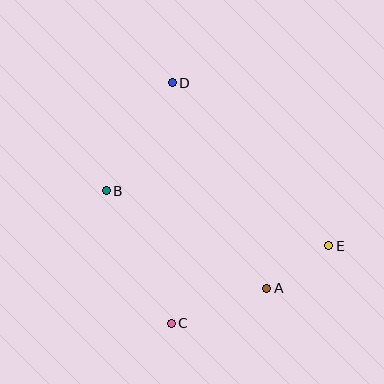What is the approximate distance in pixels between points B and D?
The distance between B and D is approximately 127 pixels.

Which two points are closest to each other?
Points A and E are closest to each other.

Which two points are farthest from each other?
Points C and D are farthest from each other.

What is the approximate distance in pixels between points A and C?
The distance between A and C is approximately 102 pixels.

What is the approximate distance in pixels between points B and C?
The distance between B and C is approximately 148 pixels.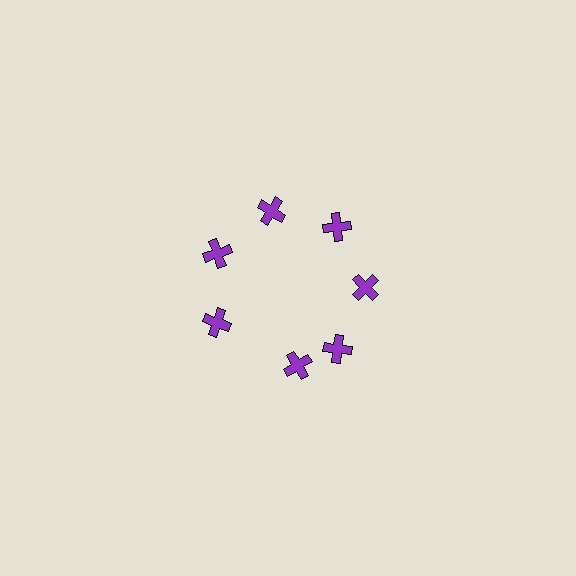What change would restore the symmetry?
The symmetry would be restored by rotating it back into even spacing with its neighbors so that all 7 crosses sit at equal angles and equal distance from the center.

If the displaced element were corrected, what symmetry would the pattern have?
It would have 7-fold rotational symmetry — the pattern would map onto itself every 51 degrees.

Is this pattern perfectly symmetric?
No. The 7 purple crosses are arranged in a ring, but one element near the 6 o'clock position is rotated out of alignment along the ring, breaking the 7-fold rotational symmetry.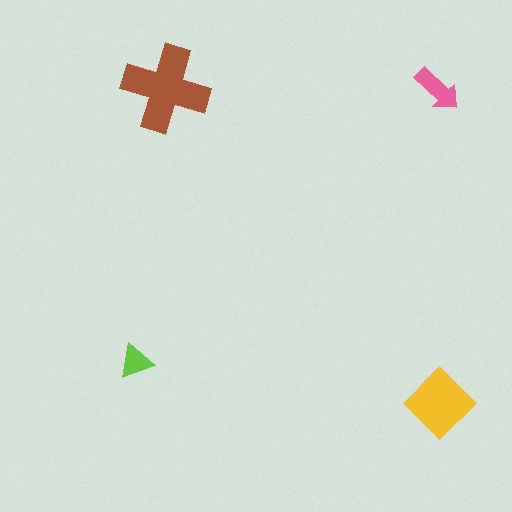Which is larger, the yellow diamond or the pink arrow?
The yellow diamond.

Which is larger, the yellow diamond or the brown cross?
The brown cross.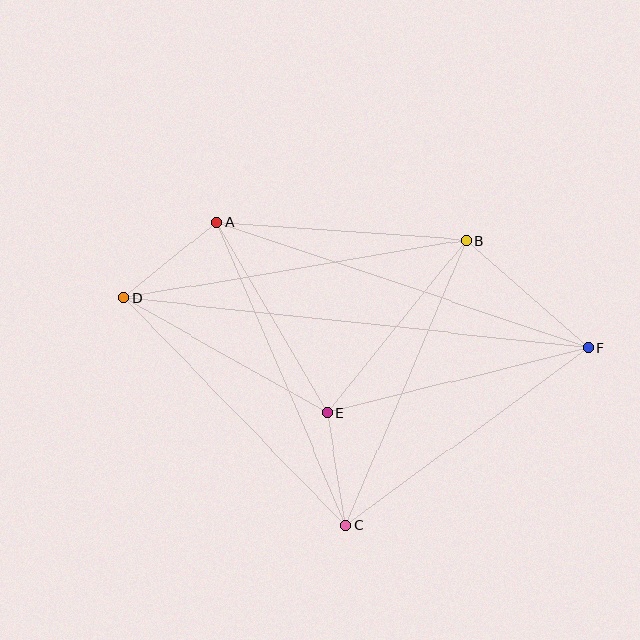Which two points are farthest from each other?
Points D and F are farthest from each other.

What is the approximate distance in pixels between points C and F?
The distance between C and F is approximately 300 pixels.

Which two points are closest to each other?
Points C and E are closest to each other.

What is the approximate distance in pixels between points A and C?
The distance between A and C is approximately 330 pixels.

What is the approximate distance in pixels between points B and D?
The distance between B and D is approximately 348 pixels.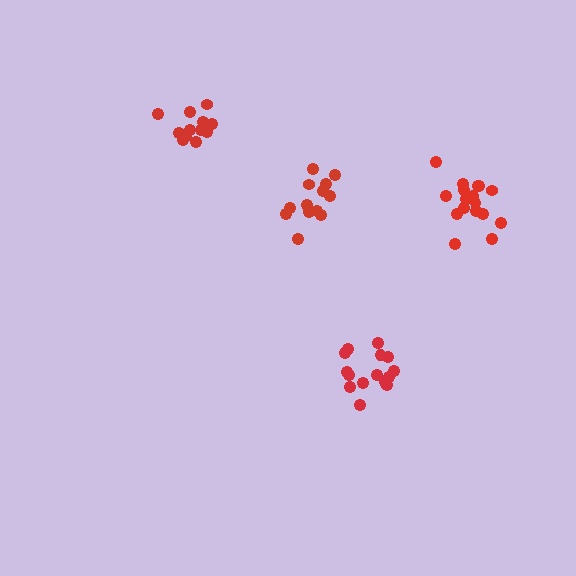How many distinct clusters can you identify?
There are 4 distinct clusters.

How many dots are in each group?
Group 1: 16 dots, Group 2: 13 dots, Group 3: 12 dots, Group 4: 17 dots (58 total).